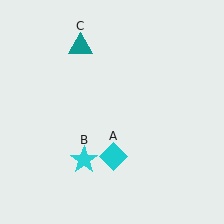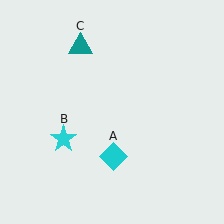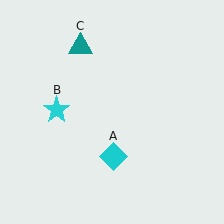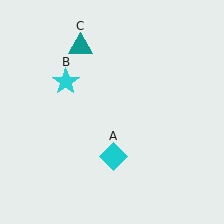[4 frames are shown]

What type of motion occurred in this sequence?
The cyan star (object B) rotated clockwise around the center of the scene.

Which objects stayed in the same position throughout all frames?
Cyan diamond (object A) and teal triangle (object C) remained stationary.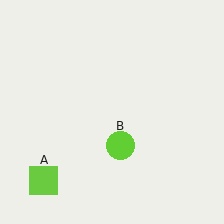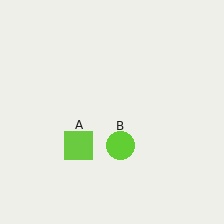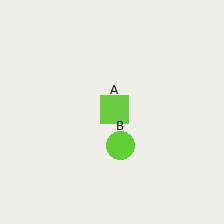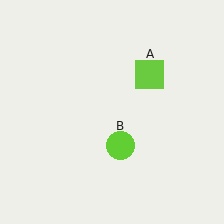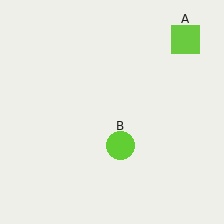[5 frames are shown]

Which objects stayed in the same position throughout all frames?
Lime circle (object B) remained stationary.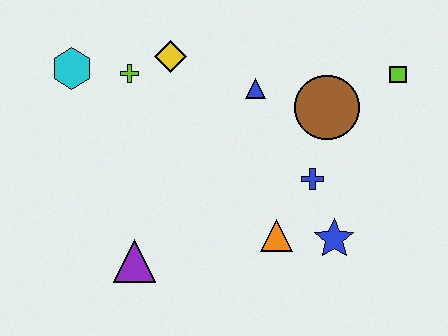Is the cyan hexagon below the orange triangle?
No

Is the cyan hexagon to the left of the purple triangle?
Yes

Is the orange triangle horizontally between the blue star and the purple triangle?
Yes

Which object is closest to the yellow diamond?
The lime cross is closest to the yellow diamond.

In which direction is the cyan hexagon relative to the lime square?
The cyan hexagon is to the left of the lime square.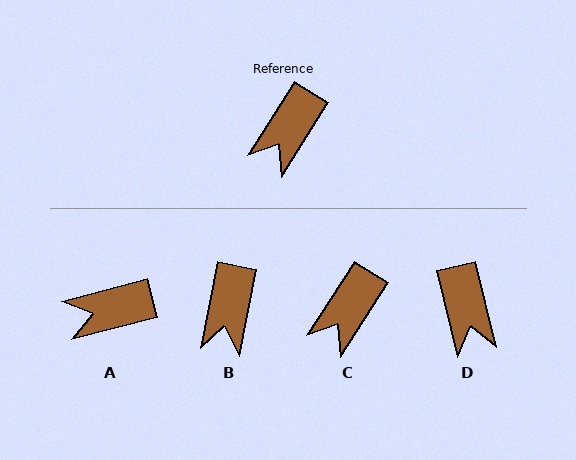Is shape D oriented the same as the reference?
No, it is off by about 46 degrees.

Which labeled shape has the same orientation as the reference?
C.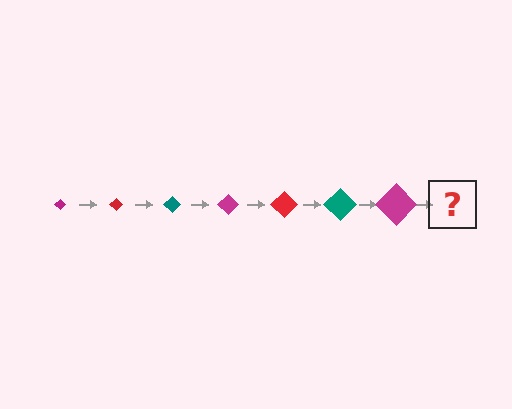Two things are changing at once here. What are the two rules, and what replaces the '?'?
The two rules are that the diamond grows larger each step and the color cycles through magenta, red, and teal. The '?' should be a red diamond, larger than the previous one.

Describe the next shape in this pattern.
It should be a red diamond, larger than the previous one.